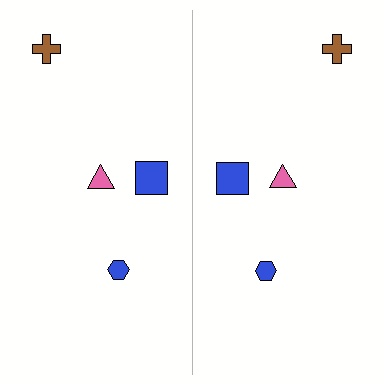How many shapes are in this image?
There are 8 shapes in this image.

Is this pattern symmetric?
Yes, this pattern has bilateral (reflection) symmetry.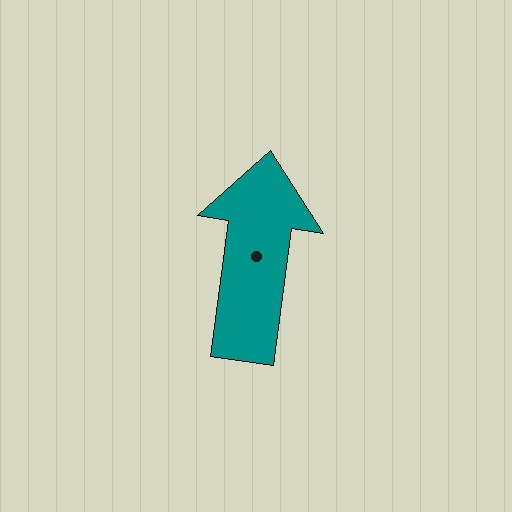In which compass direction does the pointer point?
North.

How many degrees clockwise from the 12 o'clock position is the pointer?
Approximately 8 degrees.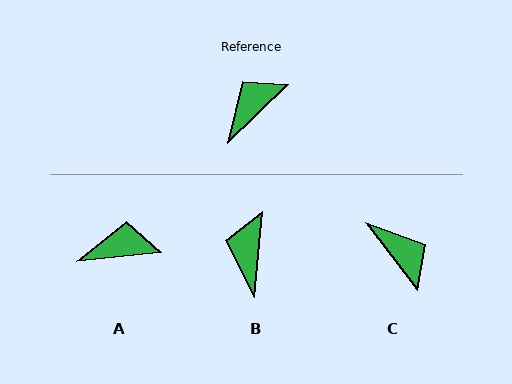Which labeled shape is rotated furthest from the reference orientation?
C, about 97 degrees away.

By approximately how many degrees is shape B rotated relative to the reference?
Approximately 41 degrees counter-clockwise.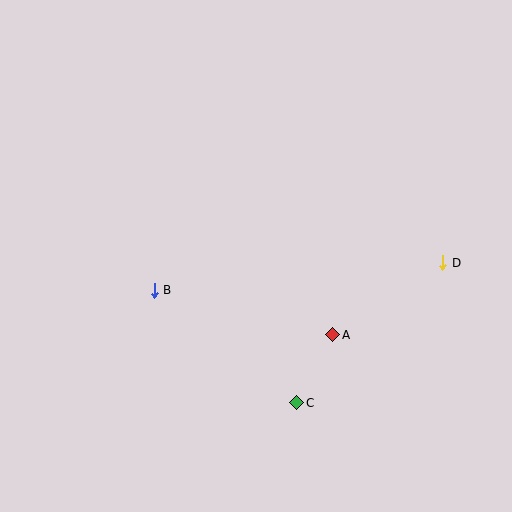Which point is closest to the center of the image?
Point B at (154, 290) is closest to the center.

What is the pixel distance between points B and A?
The distance between B and A is 184 pixels.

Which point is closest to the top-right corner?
Point D is closest to the top-right corner.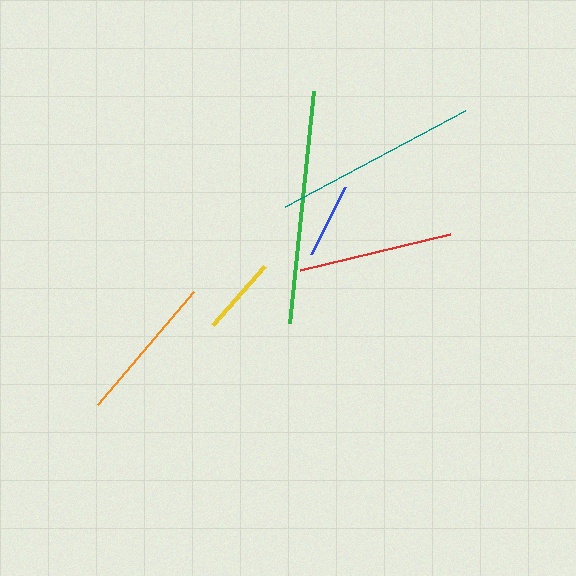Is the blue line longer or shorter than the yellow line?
The yellow line is longer than the blue line.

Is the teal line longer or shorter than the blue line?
The teal line is longer than the blue line.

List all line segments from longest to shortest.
From longest to shortest: green, teal, red, orange, yellow, blue.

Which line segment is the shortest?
The blue line is the shortest at approximately 75 pixels.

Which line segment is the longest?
The green line is the longest at approximately 234 pixels.